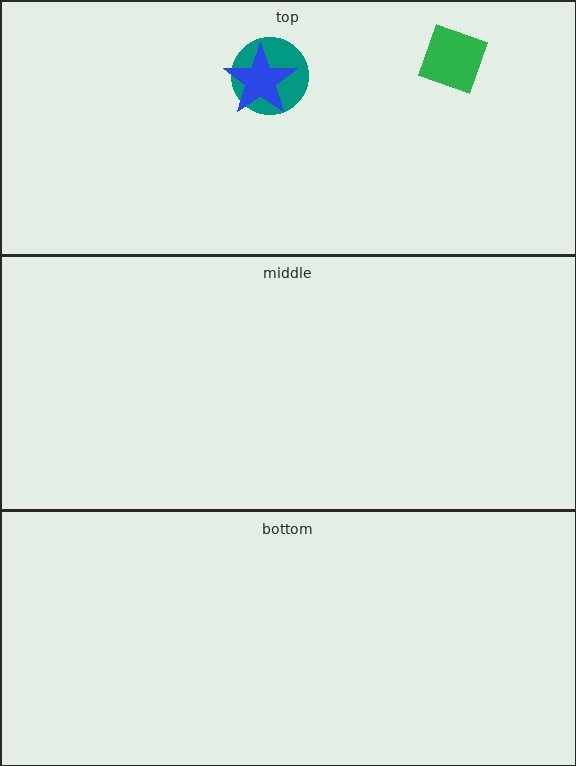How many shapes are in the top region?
3.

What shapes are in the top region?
The teal circle, the blue star, the green square.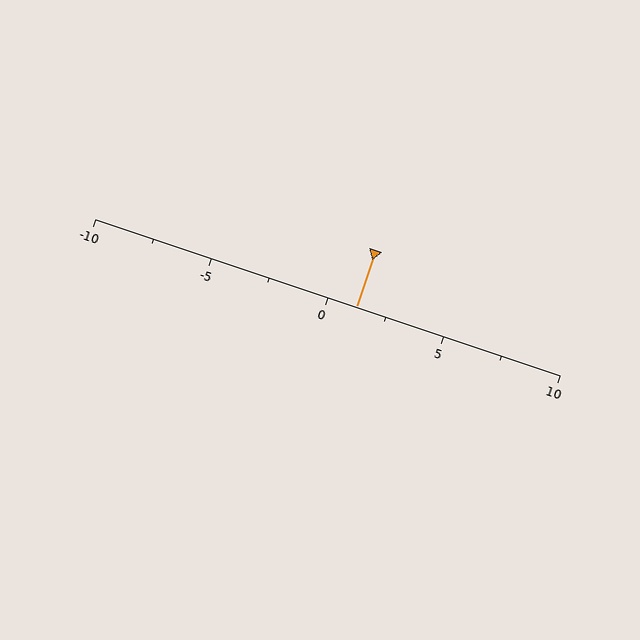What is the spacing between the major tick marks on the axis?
The major ticks are spaced 5 apart.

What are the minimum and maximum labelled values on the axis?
The axis runs from -10 to 10.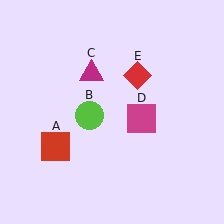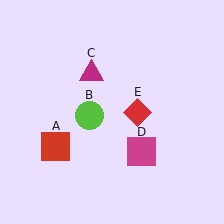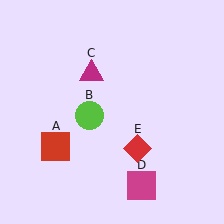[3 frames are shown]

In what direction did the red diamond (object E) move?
The red diamond (object E) moved down.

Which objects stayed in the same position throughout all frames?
Red square (object A) and lime circle (object B) and magenta triangle (object C) remained stationary.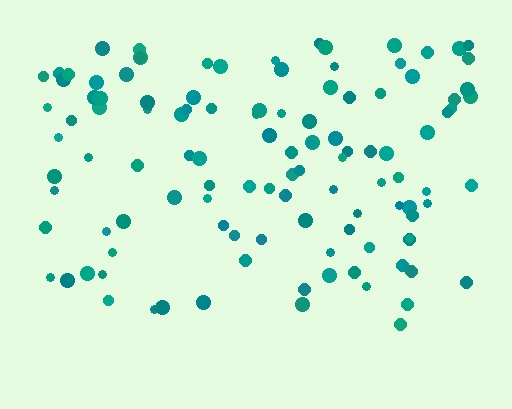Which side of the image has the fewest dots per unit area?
The bottom.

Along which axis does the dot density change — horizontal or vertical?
Vertical.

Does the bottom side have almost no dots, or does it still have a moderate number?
Still a moderate number, just noticeably fewer than the top.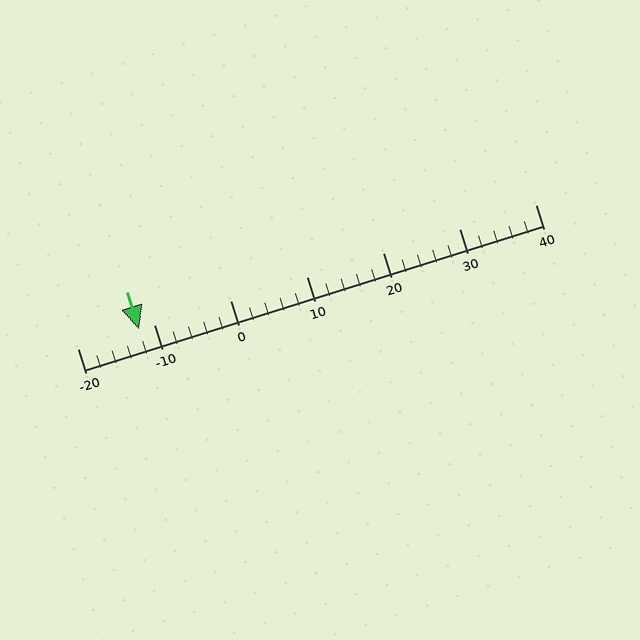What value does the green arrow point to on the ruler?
The green arrow points to approximately -12.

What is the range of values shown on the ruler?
The ruler shows values from -20 to 40.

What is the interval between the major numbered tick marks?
The major tick marks are spaced 10 units apart.